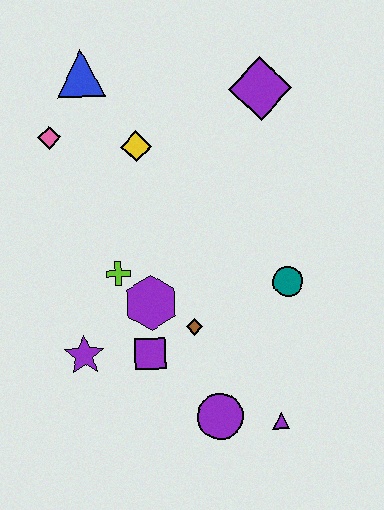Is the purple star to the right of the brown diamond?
No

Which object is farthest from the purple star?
The purple diamond is farthest from the purple star.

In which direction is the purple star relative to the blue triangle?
The purple star is below the blue triangle.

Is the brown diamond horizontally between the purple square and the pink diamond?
No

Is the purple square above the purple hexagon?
No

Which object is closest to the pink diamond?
The blue triangle is closest to the pink diamond.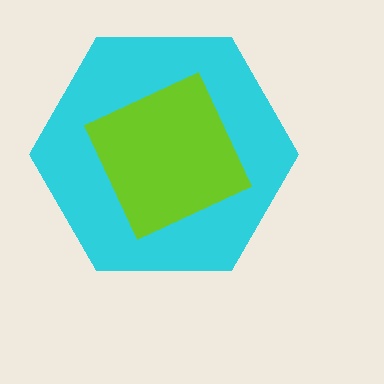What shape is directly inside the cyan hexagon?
The lime square.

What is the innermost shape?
The lime square.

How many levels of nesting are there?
2.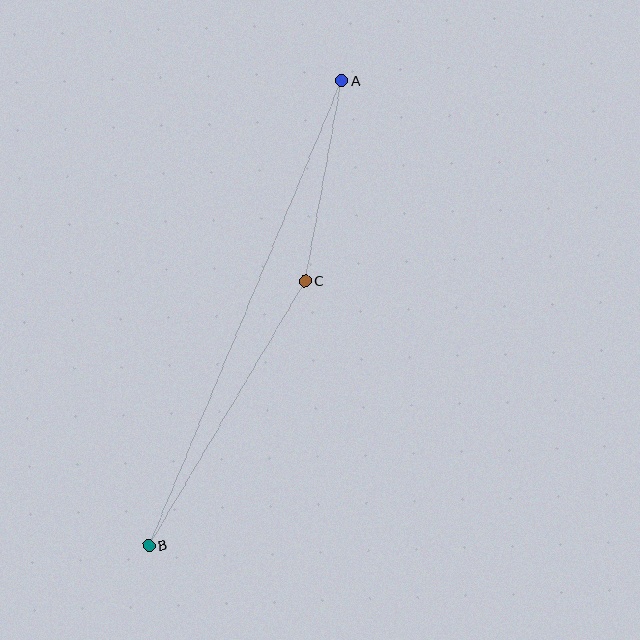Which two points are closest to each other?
Points A and C are closest to each other.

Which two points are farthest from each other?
Points A and B are farthest from each other.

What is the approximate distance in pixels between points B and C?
The distance between B and C is approximately 307 pixels.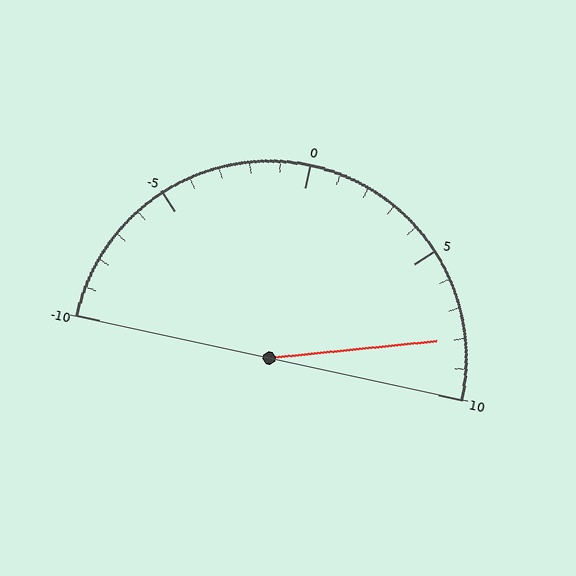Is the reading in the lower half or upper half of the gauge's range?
The reading is in the upper half of the range (-10 to 10).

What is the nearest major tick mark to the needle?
The nearest major tick mark is 10.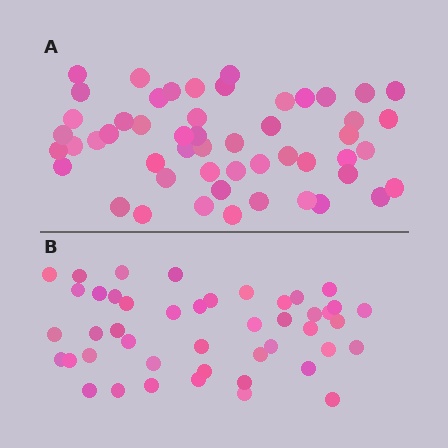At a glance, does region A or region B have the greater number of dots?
Region A (the top region) has more dots.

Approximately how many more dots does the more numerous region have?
Region A has roughly 8 or so more dots than region B.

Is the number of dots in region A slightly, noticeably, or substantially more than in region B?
Region A has only slightly more — the two regions are fairly close. The ratio is roughly 1.2 to 1.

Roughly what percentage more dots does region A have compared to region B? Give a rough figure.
About 15% more.